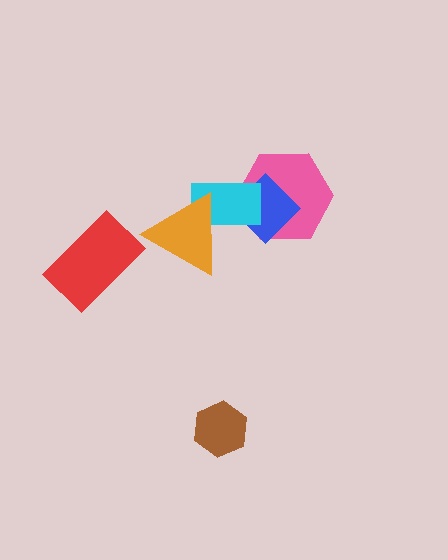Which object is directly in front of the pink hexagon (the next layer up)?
The blue diamond is directly in front of the pink hexagon.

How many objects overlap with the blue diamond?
2 objects overlap with the blue diamond.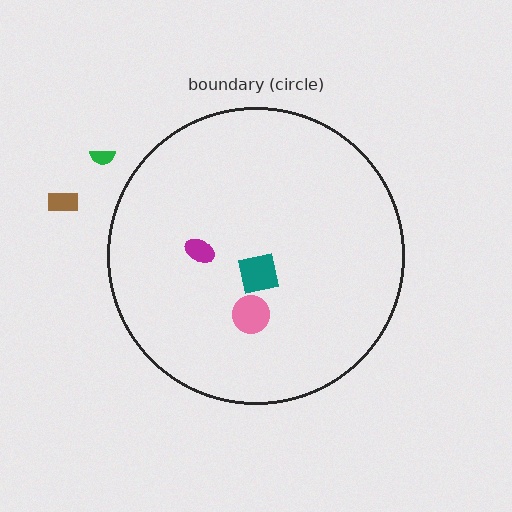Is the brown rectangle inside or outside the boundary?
Outside.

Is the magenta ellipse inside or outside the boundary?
Inside.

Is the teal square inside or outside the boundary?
Inside.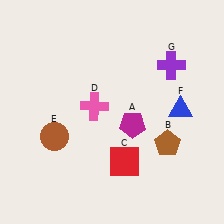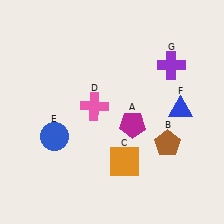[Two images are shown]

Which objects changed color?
C changed from red to orange. E changed from brown to blue.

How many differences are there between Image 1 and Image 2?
There are 2 differences between the two images.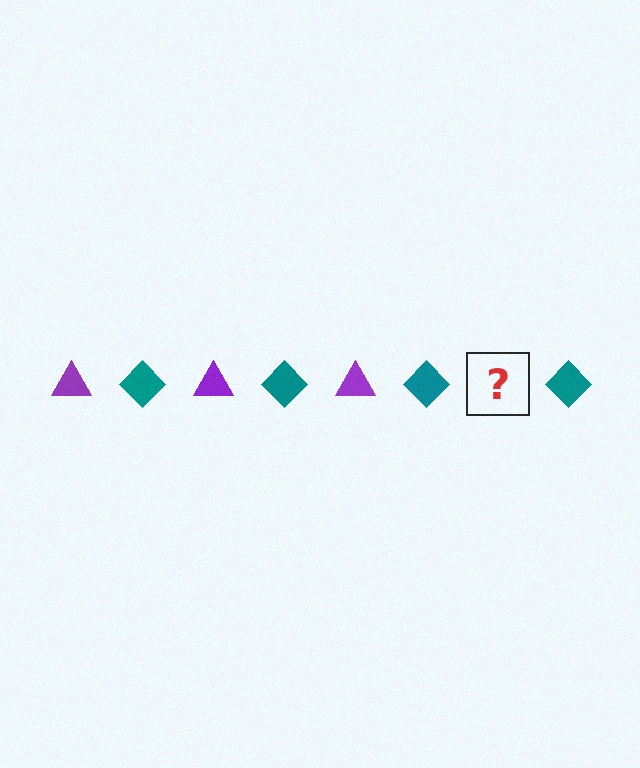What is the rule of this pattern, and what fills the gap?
The rule is that the pattern alternates between purple triangle and teal diamond. The gap should be filled with a purple triangle.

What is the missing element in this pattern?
The missing element is a purple triangle.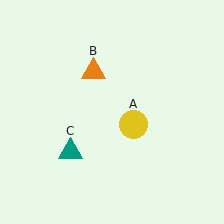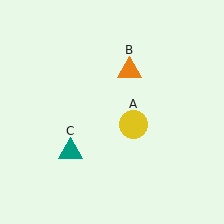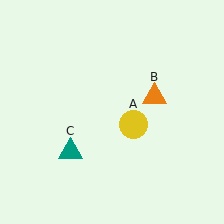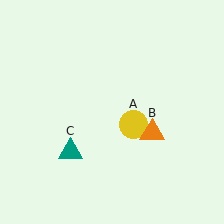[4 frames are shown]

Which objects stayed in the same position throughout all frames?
Yellow circle (object A) and teal triangle (object C) remained stationary.